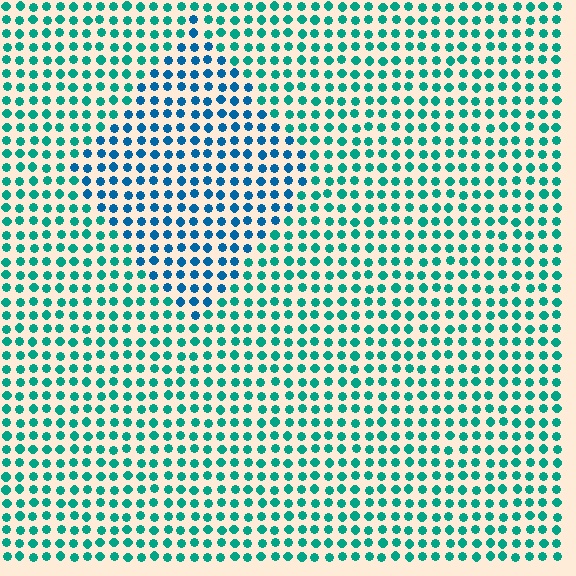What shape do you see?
I see a diamond.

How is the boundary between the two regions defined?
The boundary is defined purely by a slight shift in hue (about 34 degrees). Spacing, size, and orientation are identical on both sides.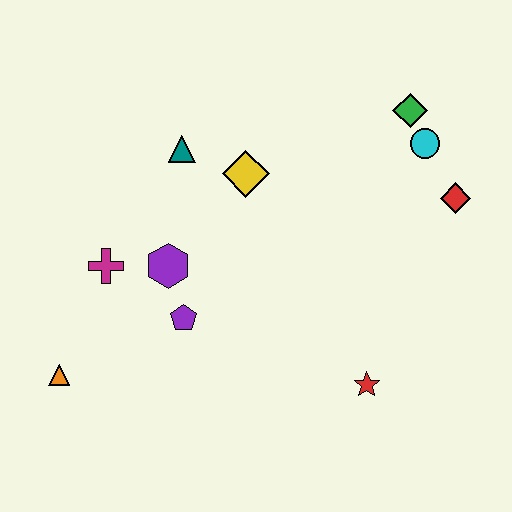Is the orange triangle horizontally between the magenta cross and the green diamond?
No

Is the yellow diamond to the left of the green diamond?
Yes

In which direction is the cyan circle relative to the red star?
The cyan circle is above the red star.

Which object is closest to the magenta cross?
The purple hexagon is closest to the magenta cross.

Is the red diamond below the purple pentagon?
No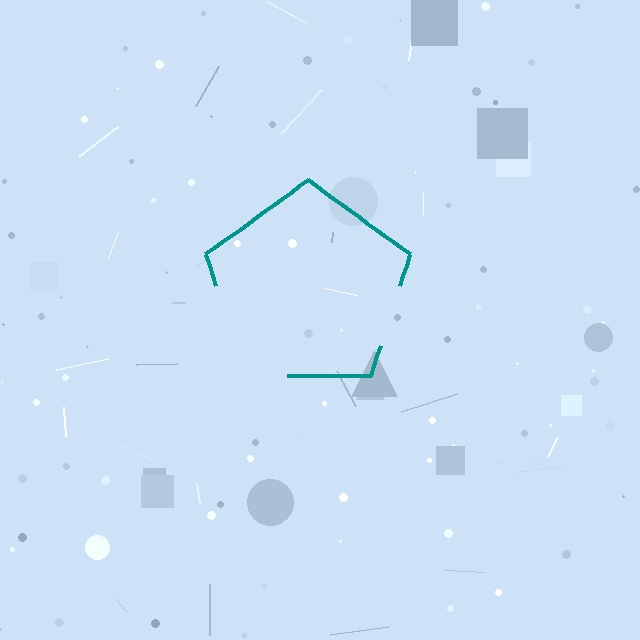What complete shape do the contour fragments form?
The contour fragments form a pentagon.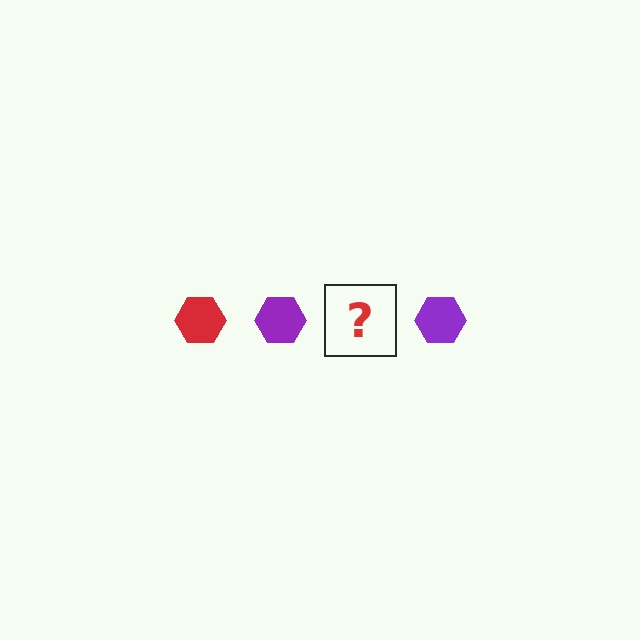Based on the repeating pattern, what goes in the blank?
The blank should be a red hexagon.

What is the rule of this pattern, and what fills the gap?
The rule is that the pattern cycles through red, purple hexagons. The gap should be filled with a red hexagon.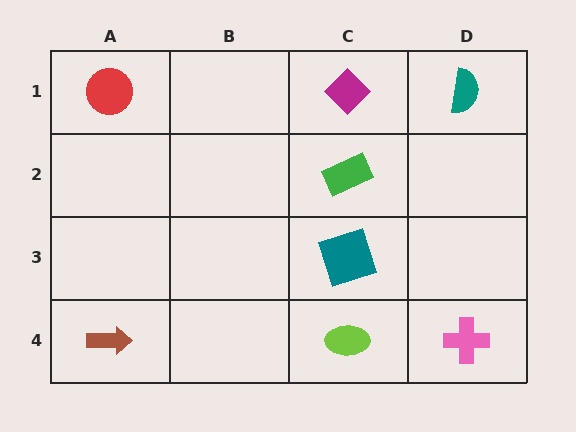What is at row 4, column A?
A brown arrow.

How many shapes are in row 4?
3 shapes.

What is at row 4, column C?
A lime ellipse.